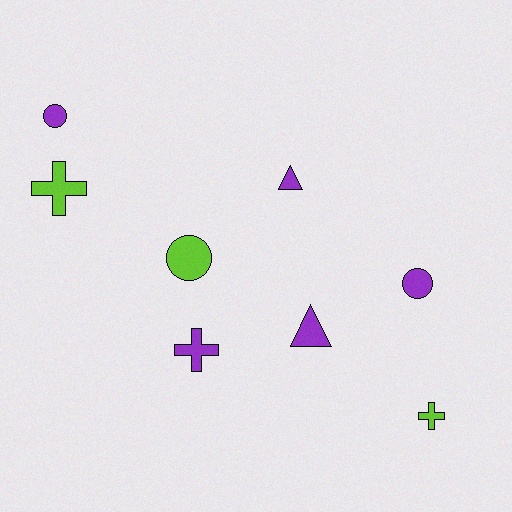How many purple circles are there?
There are 2 purple circles.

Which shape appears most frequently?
Circle, with 3 objects.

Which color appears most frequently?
Purple, with 5 objects.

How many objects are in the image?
There are 8 objects.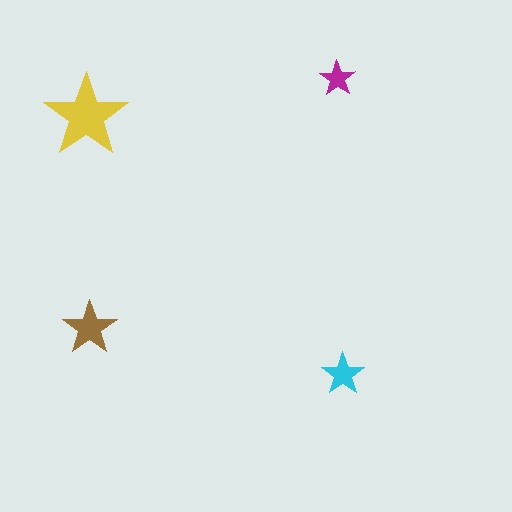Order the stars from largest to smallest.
the yellow one, the brown one, the cyan one, the magenta one.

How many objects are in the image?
There are 4 objects in the image.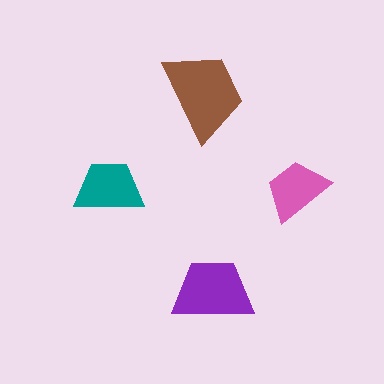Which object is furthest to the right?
The pink trapezoid is rightmost.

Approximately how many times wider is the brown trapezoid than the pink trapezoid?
About 1.5 times wider.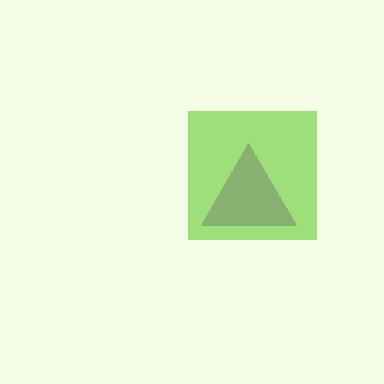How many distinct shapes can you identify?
There are 2 distinct shapes: a purple triangle, a lime square.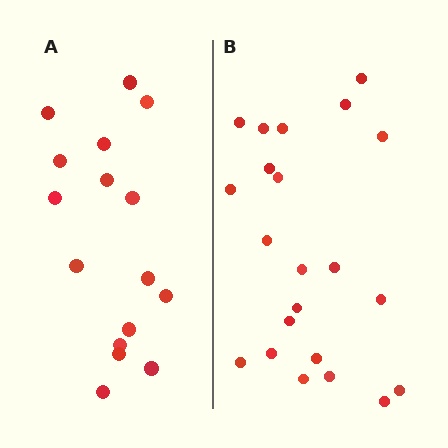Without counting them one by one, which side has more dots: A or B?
Region B (the right region) has more dots.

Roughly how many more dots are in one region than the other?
Region B has about 6 more dots than region A.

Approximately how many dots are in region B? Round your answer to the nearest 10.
About 20 dots. (The exact count is 22, which rounds to 20.)